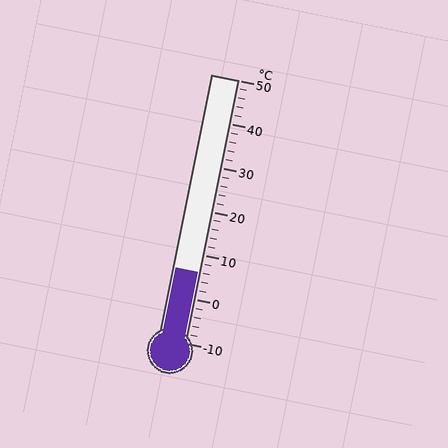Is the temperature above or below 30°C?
The temperature is below 30°C.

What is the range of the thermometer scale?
The thermometer scale ranges from -10°C to 50°C.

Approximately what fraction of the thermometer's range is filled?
The thermometer is filled to approximately 25% of its range.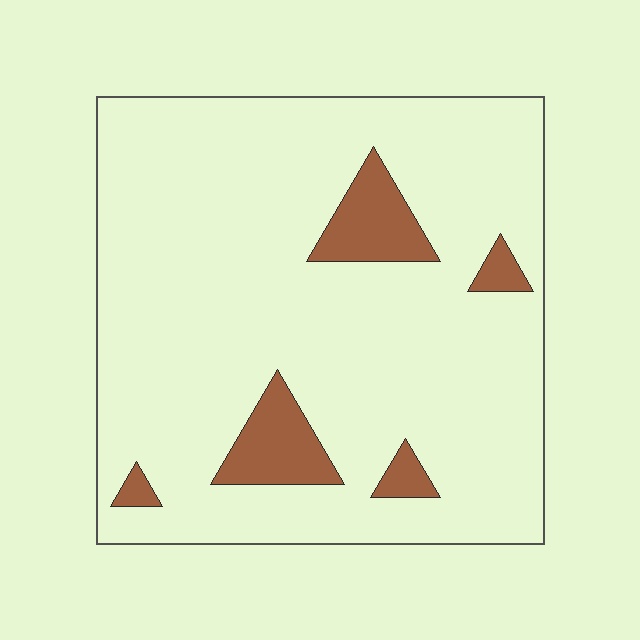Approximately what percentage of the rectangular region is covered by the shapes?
Approximately 10%.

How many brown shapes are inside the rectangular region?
5.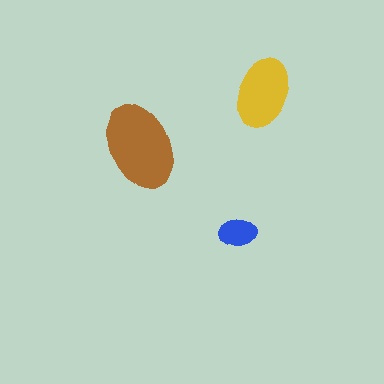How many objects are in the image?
There are 3 objects in the image.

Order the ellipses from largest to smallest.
the brown one, the yellow one, the blue one.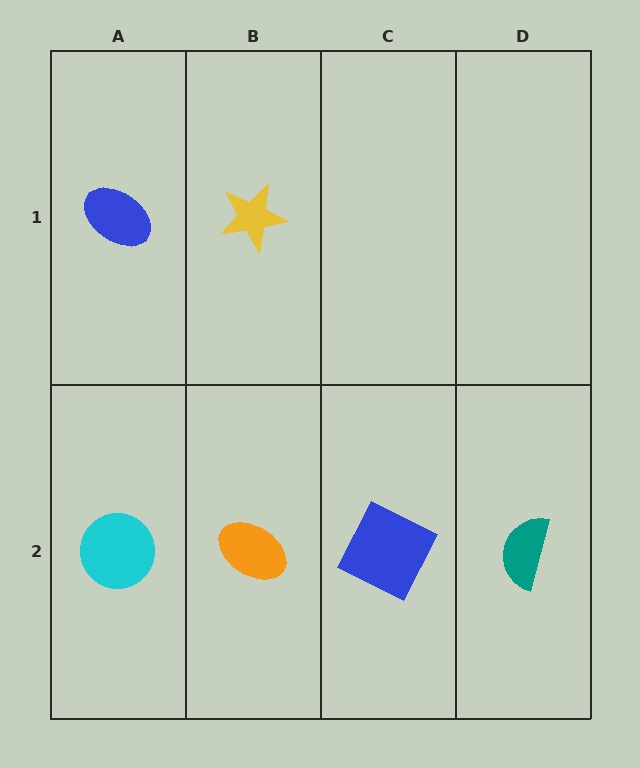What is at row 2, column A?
A cyan circle.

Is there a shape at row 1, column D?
No, that cell is empty.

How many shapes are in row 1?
2 shapes.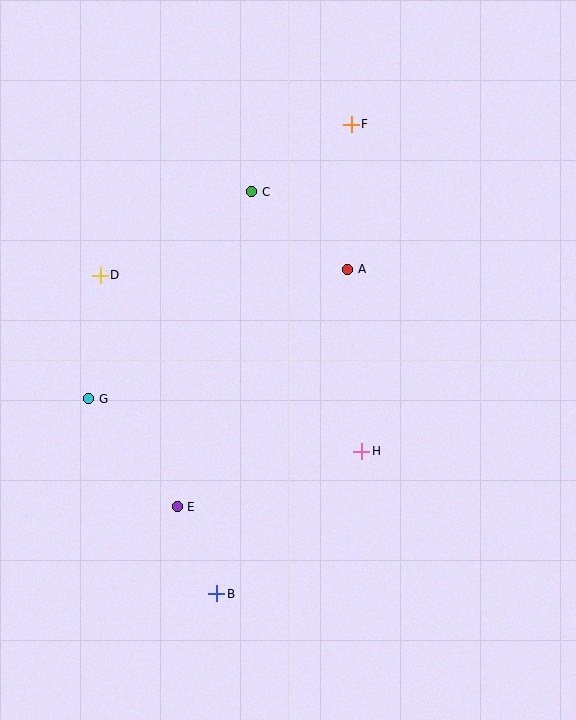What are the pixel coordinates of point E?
Point E is at (177, 507).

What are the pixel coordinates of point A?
Point A is at (348, 269).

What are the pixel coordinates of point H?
Point H is at (362, 451).